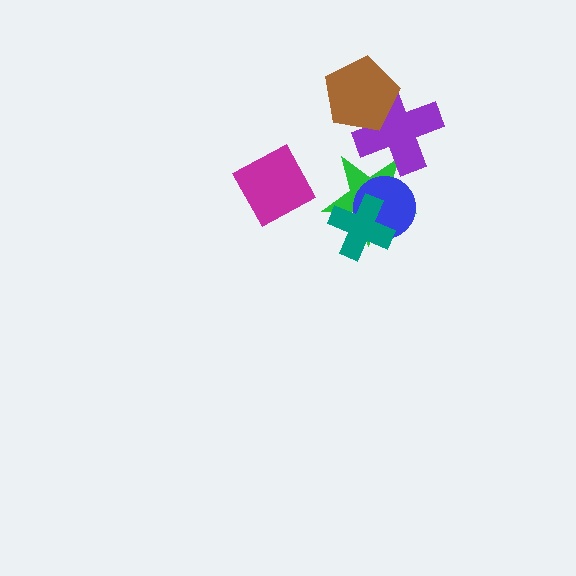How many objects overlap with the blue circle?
2 objects overlap with the blue circle.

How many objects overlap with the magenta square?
0 objects overlap with the magenta square.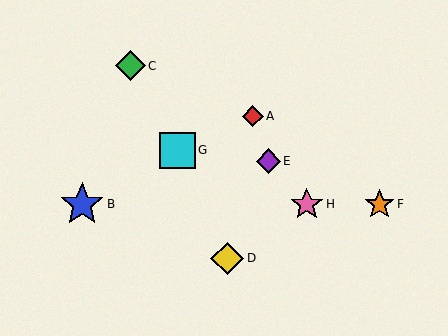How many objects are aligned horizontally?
3 objects (B, F, H) are aligned horizontally.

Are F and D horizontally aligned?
No, F is at y≈204 and D is at y≈258.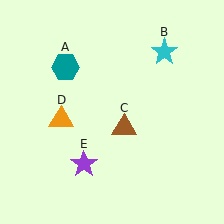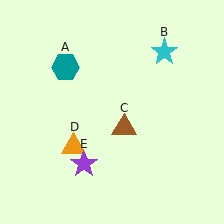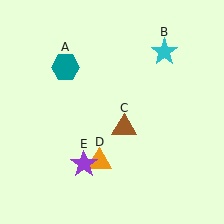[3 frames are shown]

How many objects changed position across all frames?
1 object changed position: orange triangle (object D).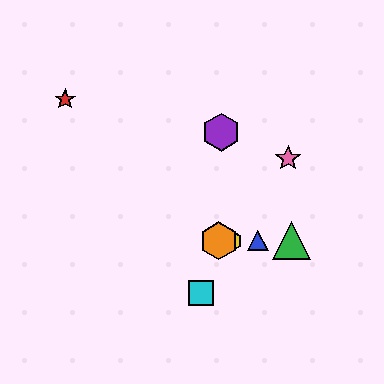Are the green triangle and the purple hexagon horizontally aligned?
No, the green triangle is at y≈240 and the purple hexagon is at y≈132.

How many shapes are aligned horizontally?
4 shapes (the blue triangle, the green triangle, the yellow hexagon, the orange hexagon) are aligned horizontally.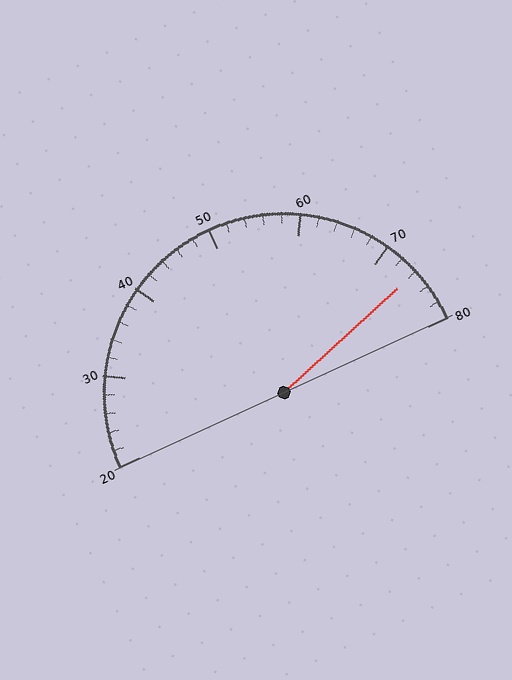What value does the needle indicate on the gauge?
The needle indicates approximately 74.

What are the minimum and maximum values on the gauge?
The gauge ranges from 20 to 80.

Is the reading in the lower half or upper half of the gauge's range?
The reading is in the upper half of the range (20 to 80).